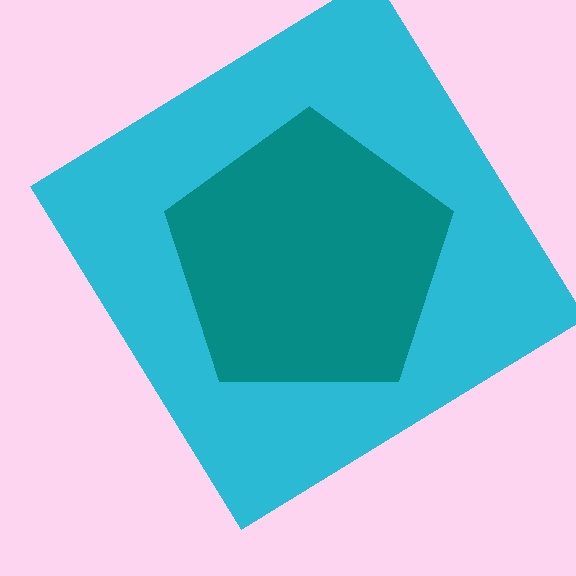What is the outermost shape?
The cyan diamond.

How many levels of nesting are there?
2.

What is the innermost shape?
The teal pentagon.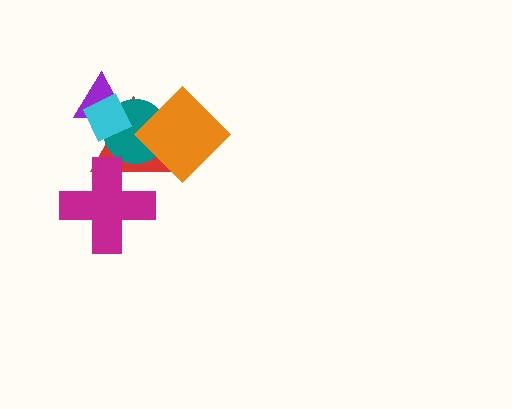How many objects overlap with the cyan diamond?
3 objects overlap with the cyan diamond.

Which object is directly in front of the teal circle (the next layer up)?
The cyan diamond is directly in front of the teal circle.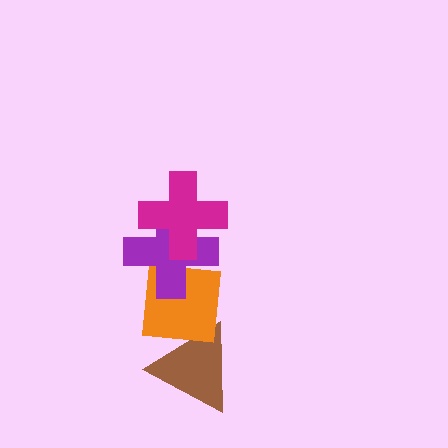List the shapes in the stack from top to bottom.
From top to bottom: the magenta cross, the purple cross, the orange square, the brown triangle.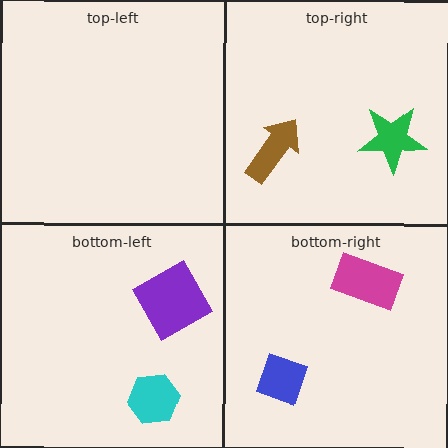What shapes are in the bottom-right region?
The blue diamond, the magenta rectangle.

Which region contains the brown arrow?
The top-right region.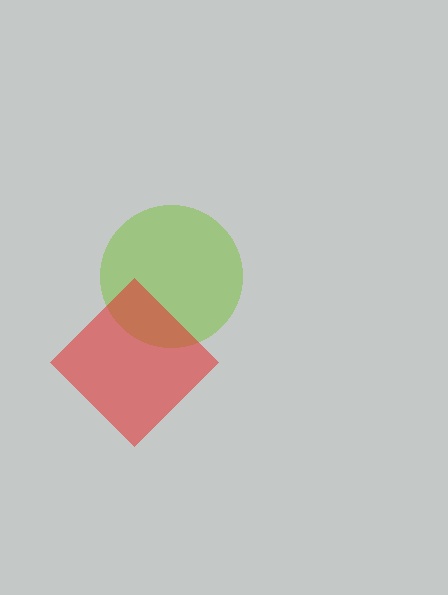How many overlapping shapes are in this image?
There are 2 overlapping shapes in the image.